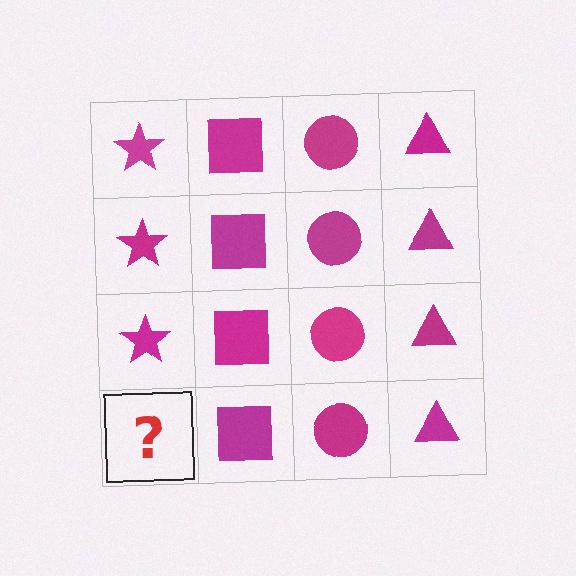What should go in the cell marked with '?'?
The missing cell should contain a magenta star.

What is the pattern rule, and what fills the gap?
The rule is that each column has a consistent shape. The gap should be filled with a magenta star.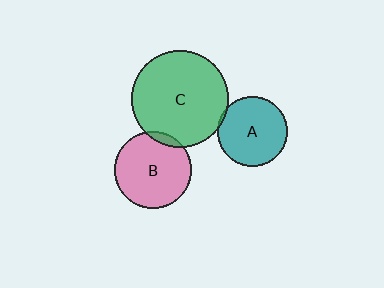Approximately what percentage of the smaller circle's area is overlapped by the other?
Approximately 5%.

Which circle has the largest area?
Circle C (green).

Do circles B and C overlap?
Yes.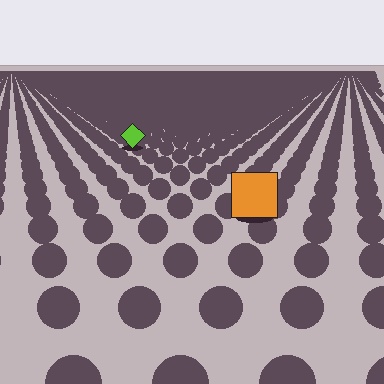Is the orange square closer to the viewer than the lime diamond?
Yes. The orange square is closer — you can tell from the texture gradient: the ground texture is coarser near it.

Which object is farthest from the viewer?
The lime diamond is farthest from the viewer. It appears smaller and the ground texture around it is denser.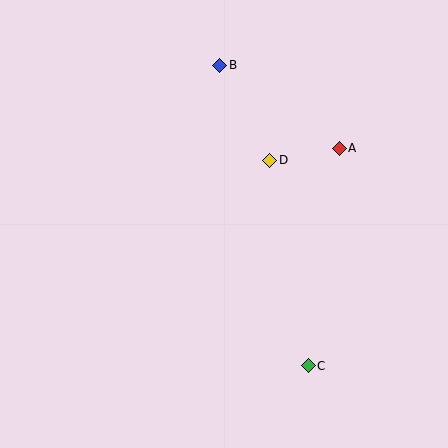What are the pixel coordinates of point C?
Point C is at (308, 366).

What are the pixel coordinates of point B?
Point B is at (220, 65).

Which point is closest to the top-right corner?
Point A is closest to the top-right corner.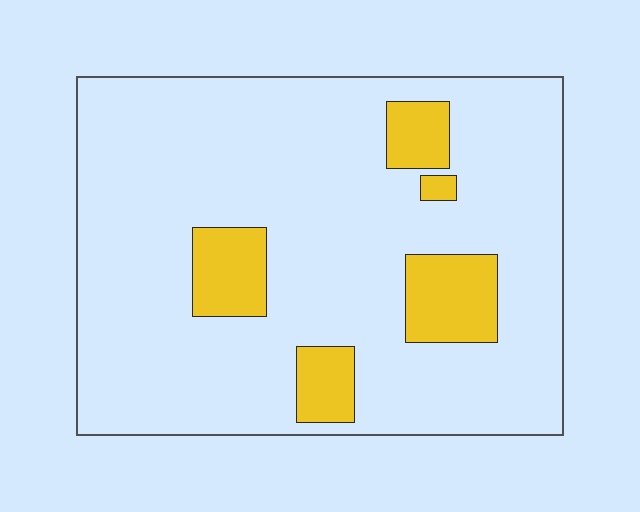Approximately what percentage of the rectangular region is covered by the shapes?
Approximately 15%.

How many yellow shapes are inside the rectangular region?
5.